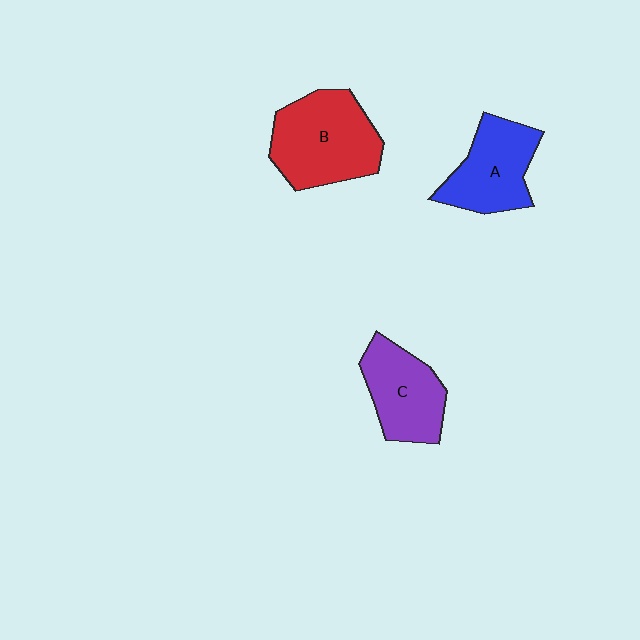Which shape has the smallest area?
Shape C (purple).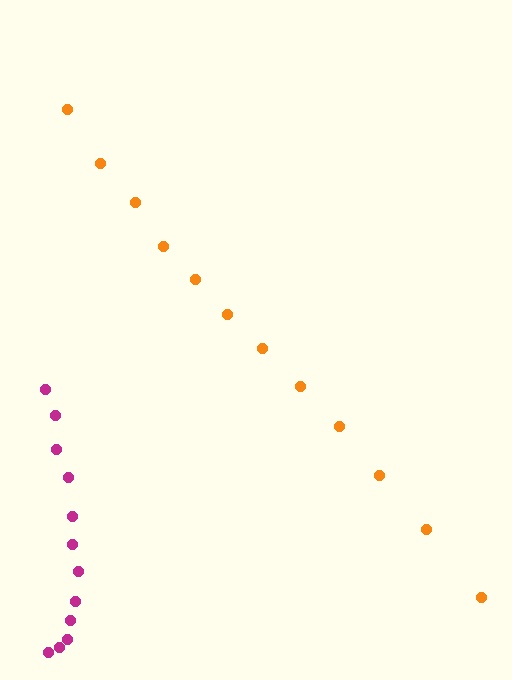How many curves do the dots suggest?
There are 2 distinct paths.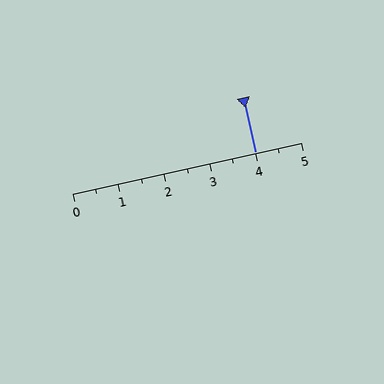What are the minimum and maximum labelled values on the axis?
The axis runs from 0 to 5.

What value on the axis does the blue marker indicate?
The marker indicates approximately 4.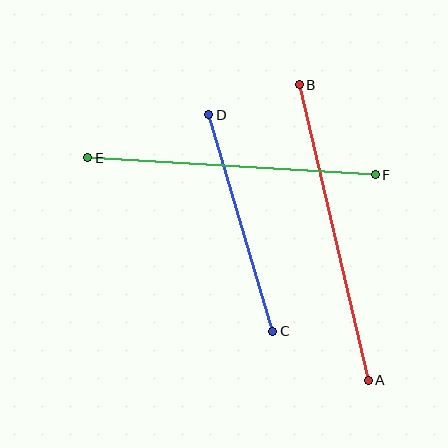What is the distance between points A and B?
The distance is approximately 303 pixels.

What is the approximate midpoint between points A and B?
The midpoint is at approximately (334, 232) pixels.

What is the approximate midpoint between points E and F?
The midpoint is at approximately (231, 166) pixels.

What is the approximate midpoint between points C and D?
The midpoint is at approximately (241, 223) pixels.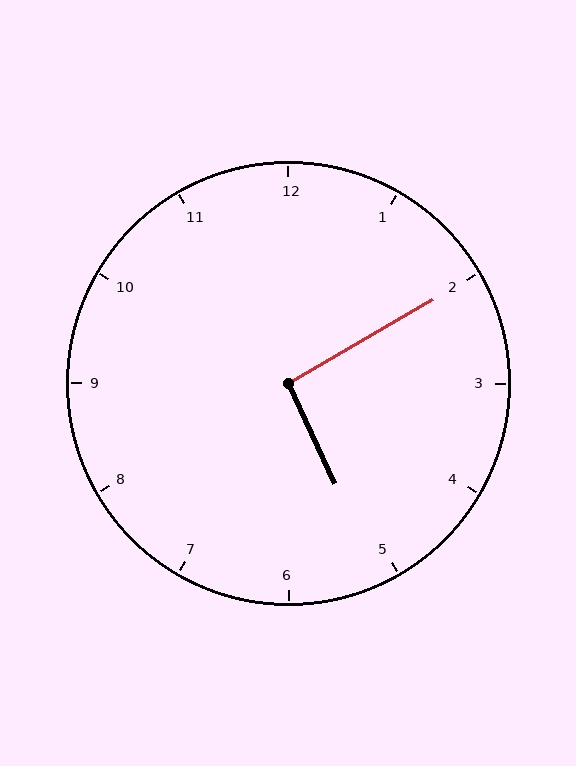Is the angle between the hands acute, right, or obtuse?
It is right.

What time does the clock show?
5:10.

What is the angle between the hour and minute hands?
Approximately 95 degrees.